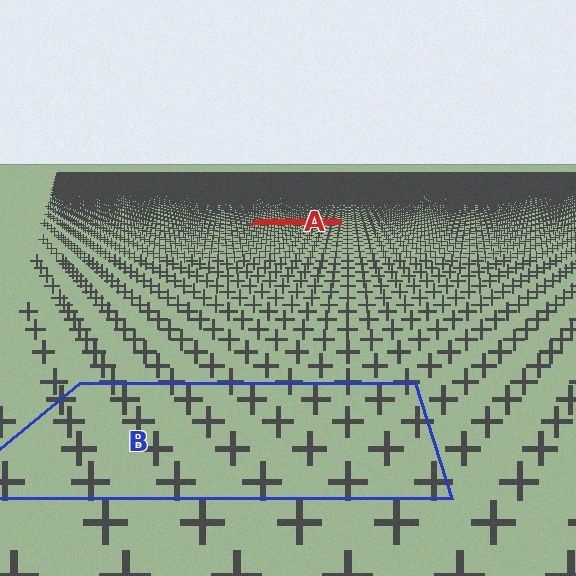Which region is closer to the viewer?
Region B is closer. The texture elements there are larger and more spread out.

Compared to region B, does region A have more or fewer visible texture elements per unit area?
Region A has more texture elements per unit area — they are packed more densely because it is farther away.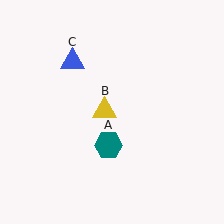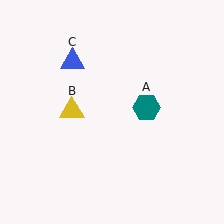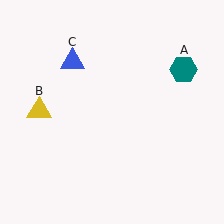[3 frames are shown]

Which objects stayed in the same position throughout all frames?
Blue triangle (object C) remained stationary.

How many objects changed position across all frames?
2 objects changed position: teal hexagon (object A), yellow triangle (object B).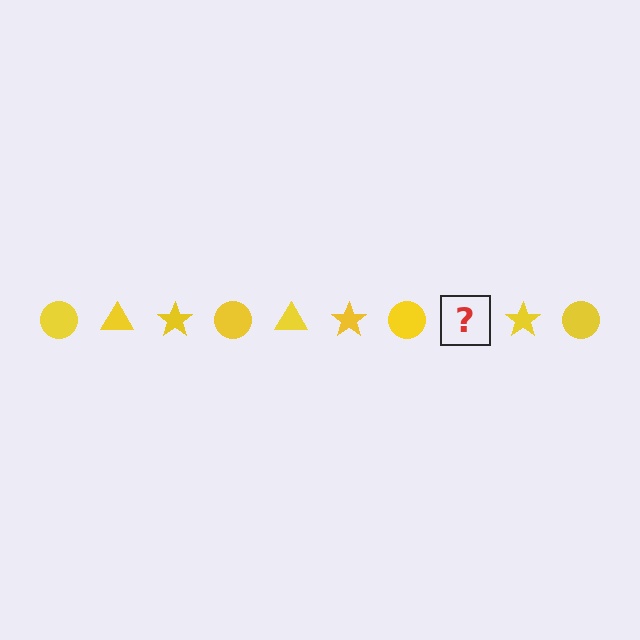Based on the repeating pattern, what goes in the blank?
The blank should be a yellow triangle.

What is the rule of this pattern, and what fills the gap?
The rule is that the pattern cycles through circle, triangle, star shapes in yellow. The gap should be filled with a yellow triangle.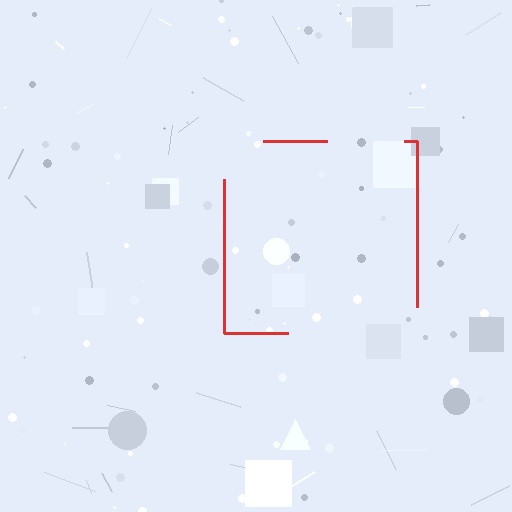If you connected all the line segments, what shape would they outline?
They would outline a square.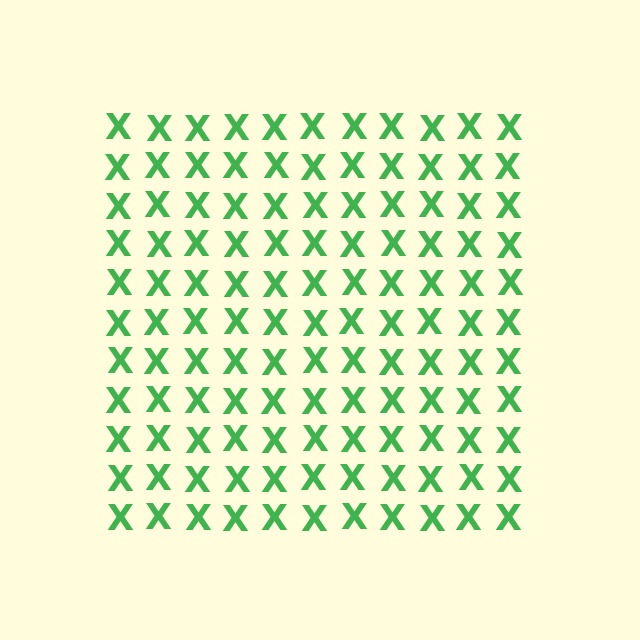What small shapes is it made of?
It is made of small letter X's.